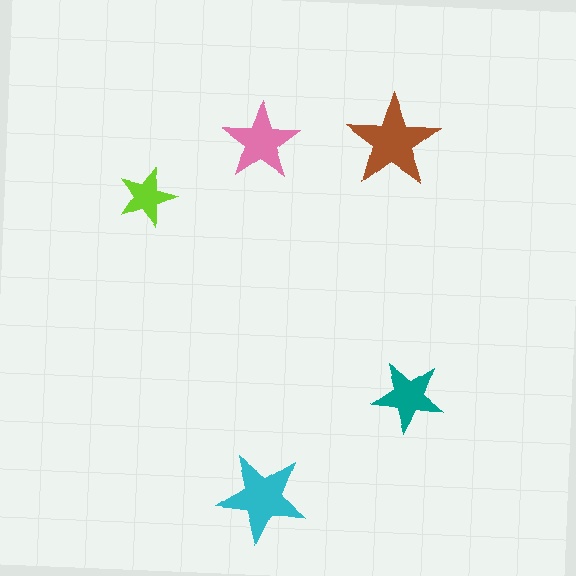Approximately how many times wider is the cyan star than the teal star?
About 1.5 times wider.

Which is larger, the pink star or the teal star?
The pink one.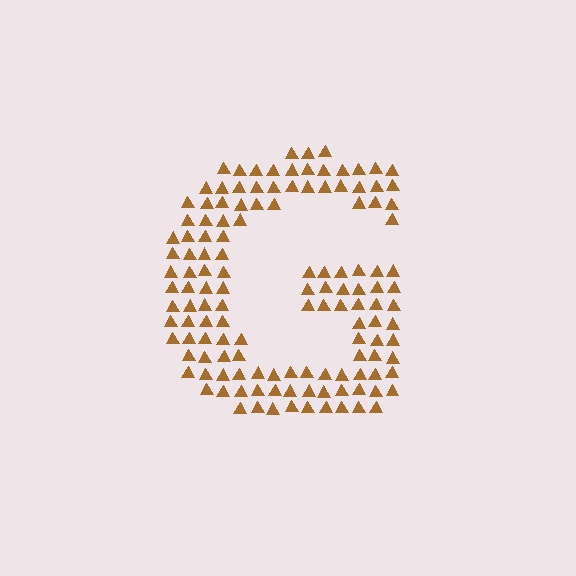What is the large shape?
The large shape is the letter G.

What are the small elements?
The small elements are triangles.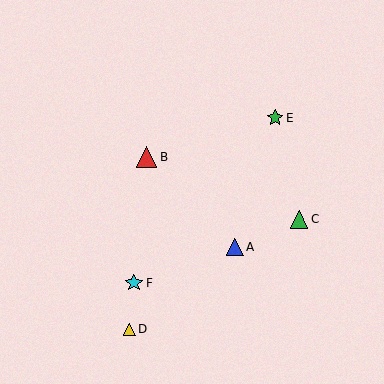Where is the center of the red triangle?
The center of the red triangle is at (146, 157).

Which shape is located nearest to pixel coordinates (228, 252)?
The blue triangle (labeled A) at (235, 247) is nearest to that location.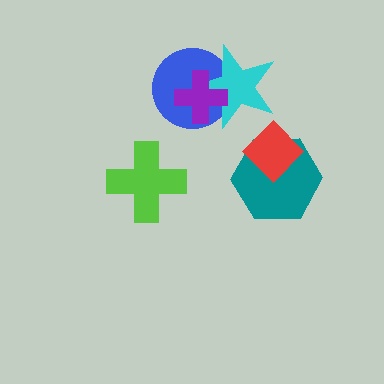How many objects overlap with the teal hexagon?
1 object overlaps with the teal hexagon.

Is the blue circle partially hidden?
Yes, it is partially covered by another shape.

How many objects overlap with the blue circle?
2 objects overlap with the blue circle.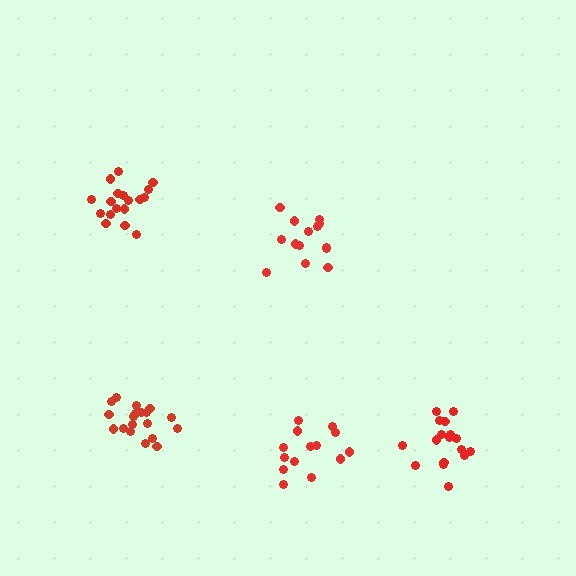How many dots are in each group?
Group 1: 14 dots, Group 2: 17 dots, Group 3: 14 dots, Group 4: 19 dots, Group 5: 18 dots (82 total).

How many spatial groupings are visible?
There are 5 spatial groupings.